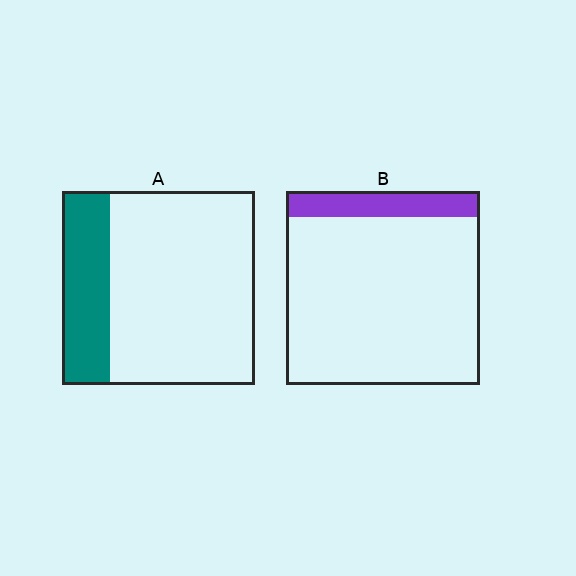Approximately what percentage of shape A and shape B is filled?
A is approximately 25% and B is approximately 15%.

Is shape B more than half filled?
No.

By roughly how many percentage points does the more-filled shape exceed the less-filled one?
By roughly 10 percentage points (A over B).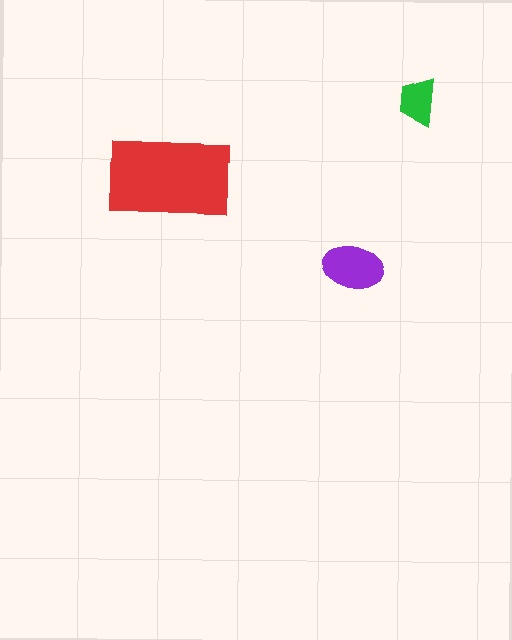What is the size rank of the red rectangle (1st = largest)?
1st.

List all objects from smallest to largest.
The green trapezoid, the purple ellipse, the red rectangle.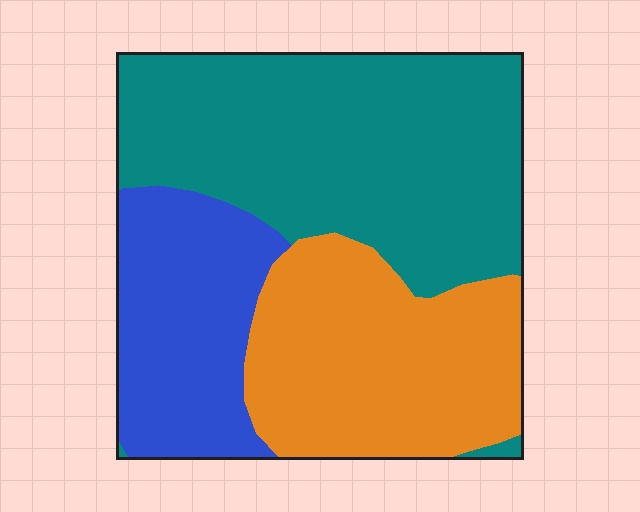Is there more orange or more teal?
Teal.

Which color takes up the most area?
Teal, at roughly 45%.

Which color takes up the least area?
Blue, at roughly 25%.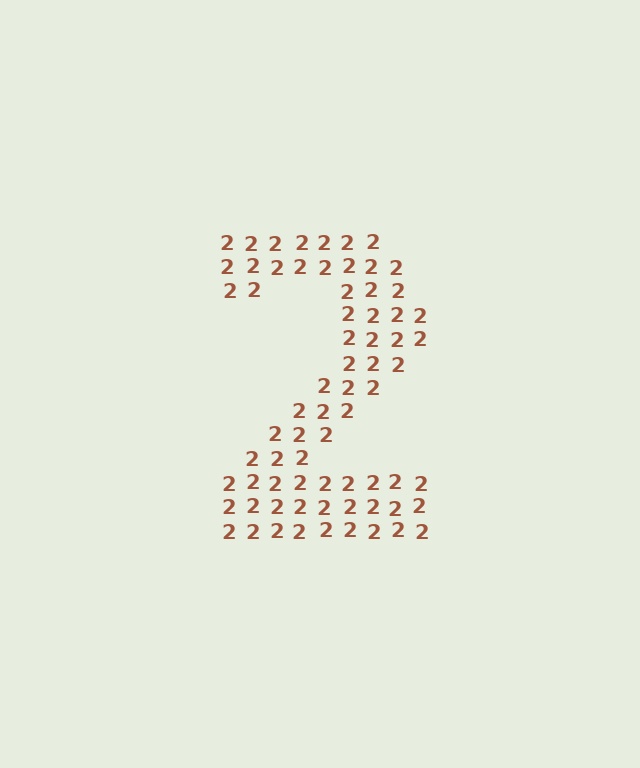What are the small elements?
The small elements are digit 2's.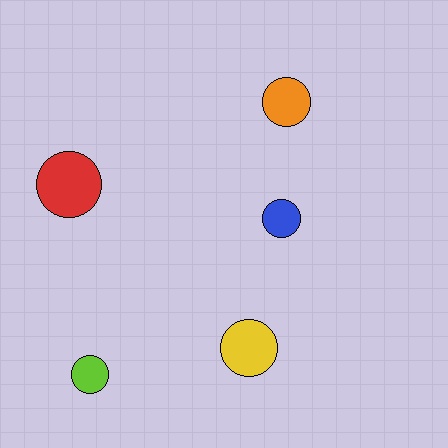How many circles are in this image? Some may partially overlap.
There are 5 circles.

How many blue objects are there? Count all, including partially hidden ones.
There is 1 blue object.